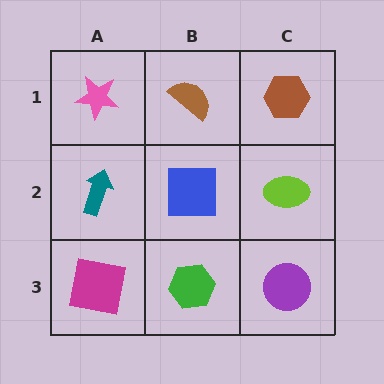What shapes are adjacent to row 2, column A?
A pink star (row 1, column A), a magenta square (row 3, column A), a blue square (row 2, column B).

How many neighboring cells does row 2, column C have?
3.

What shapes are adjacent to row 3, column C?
A lime ellipse (row 2, column C), a green hexagon (row 3, column B).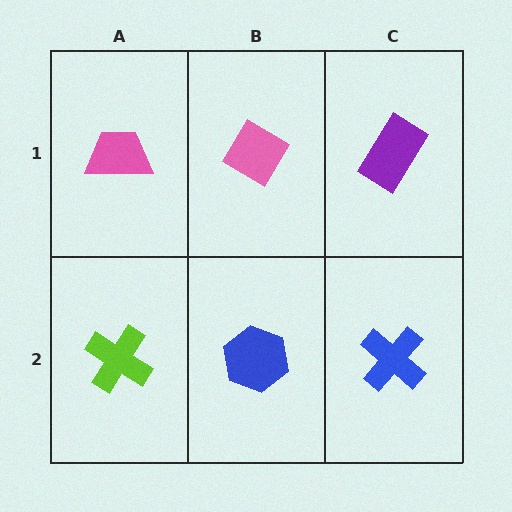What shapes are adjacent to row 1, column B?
A blue hexagon (row 2, column B), a pink trapezoid (row 1, column A), a purple rectangle (row 1, column C).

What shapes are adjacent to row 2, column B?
A pink diamond (row 1, column B), a lime cross (row 2, column A), a blue cross (row 2, column C).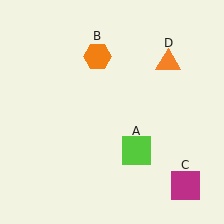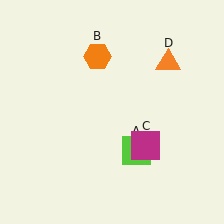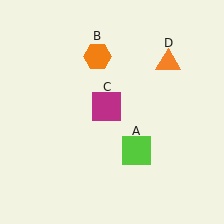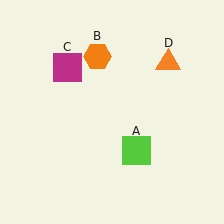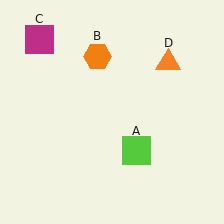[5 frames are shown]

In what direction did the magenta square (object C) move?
The magenta square (object C) moved up and to the left.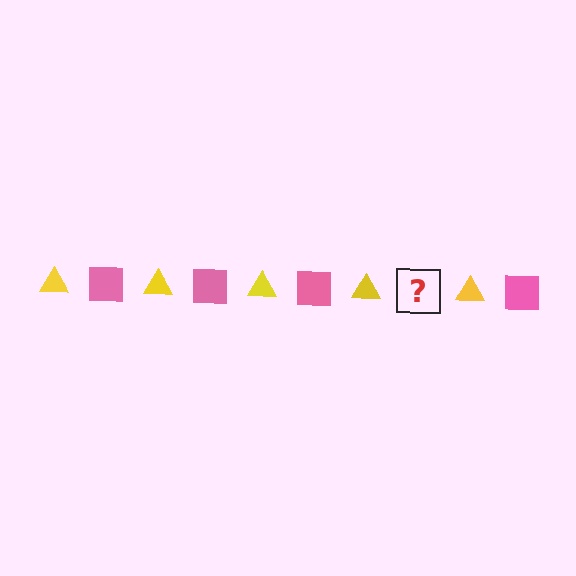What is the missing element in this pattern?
The missing element is a pink square.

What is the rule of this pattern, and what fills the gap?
The rule is that the pattern alternates between yellow triangle and pink square. The gap should be filled with a pink square.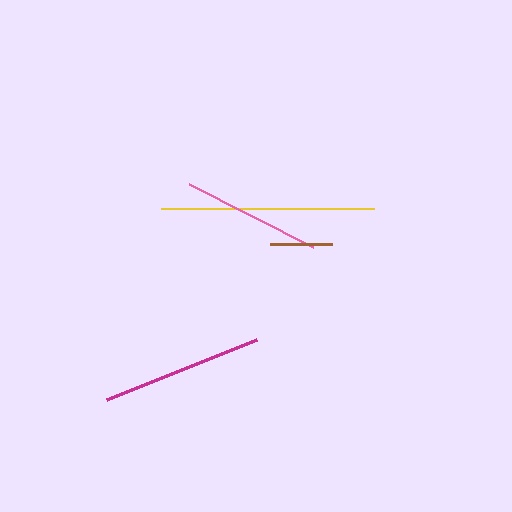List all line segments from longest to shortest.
From longest to shortest: yellow, magenta, pink, brown.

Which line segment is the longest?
The yellow line is the longest at approximately 213 pixels.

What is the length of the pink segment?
The pink segment is approximately 139 pixels long.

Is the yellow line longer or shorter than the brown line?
The yellow line is longer than the brown line.